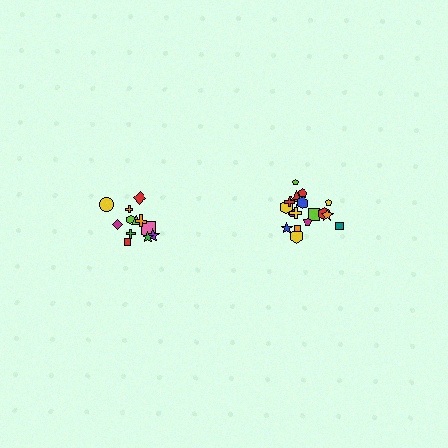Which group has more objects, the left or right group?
The right group.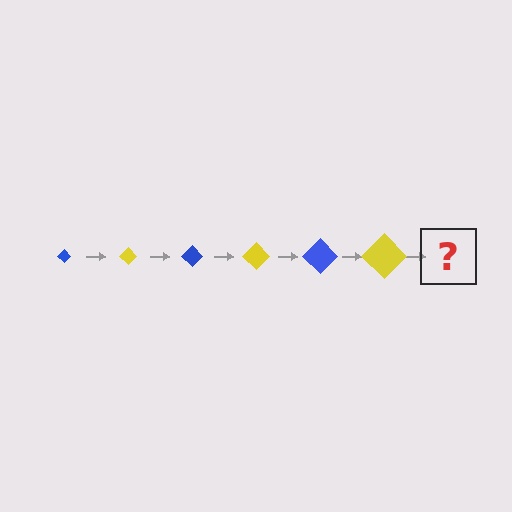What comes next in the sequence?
The next element should be a blue diamond, larger than the previous one.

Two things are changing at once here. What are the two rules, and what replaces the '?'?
The two rules are that the diamond grows larger each step and the color cycles through blue and yellow. The '?' should be a blue diamond, larger than the previous one.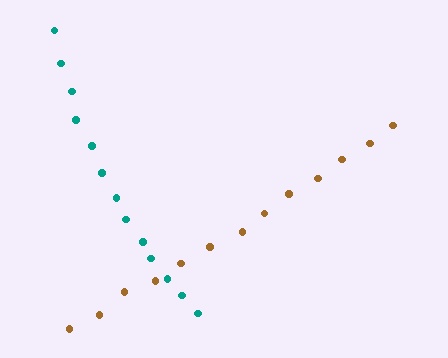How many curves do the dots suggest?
There are 2 distinct paths.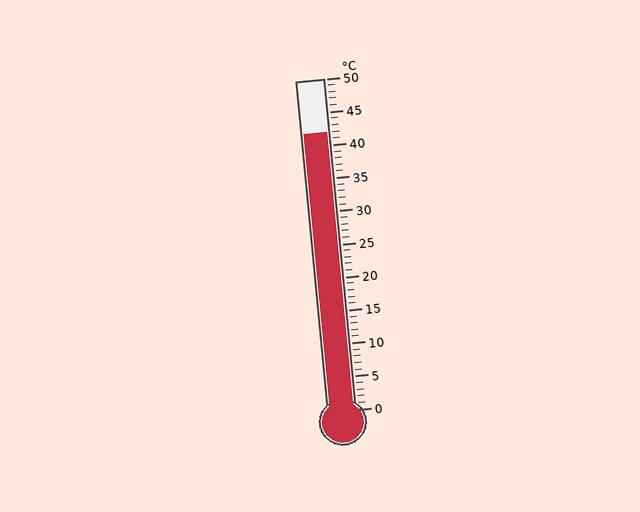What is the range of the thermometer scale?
The thermometer scale ranges from 0°C to 50°C.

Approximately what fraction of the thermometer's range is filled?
The thermometer is filled to approximately 85% of its range.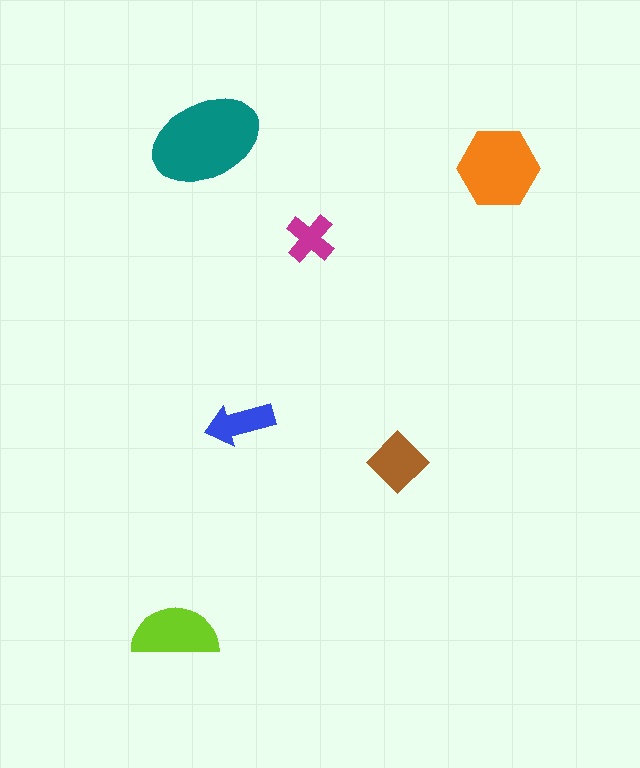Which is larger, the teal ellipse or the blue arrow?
The teal ellipse.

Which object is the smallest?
The magenta cross.